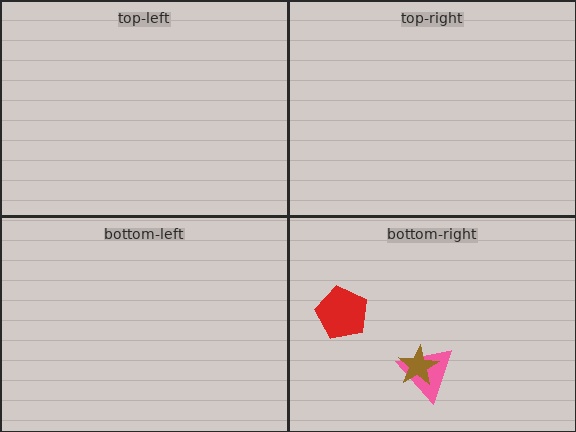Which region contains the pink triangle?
The bottom-right region.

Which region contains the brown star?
The bottom-right region.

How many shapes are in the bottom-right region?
3.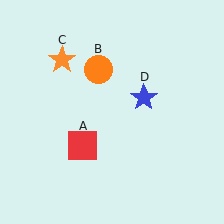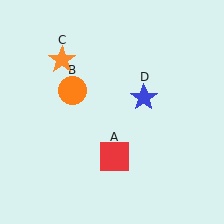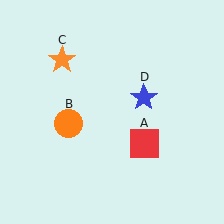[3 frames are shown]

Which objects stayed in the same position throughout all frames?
Orange star (object C) and blue star (object D) remained stationary.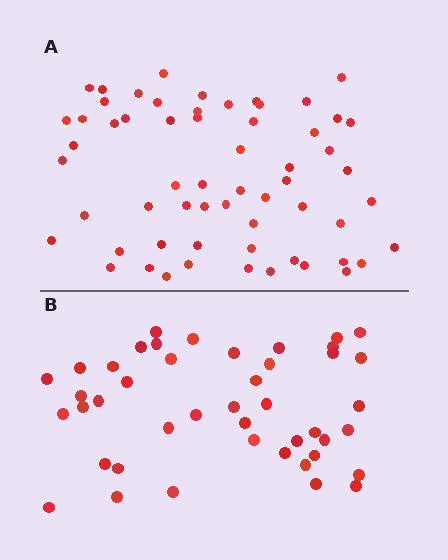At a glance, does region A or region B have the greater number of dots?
Region A (the top region) has more dots.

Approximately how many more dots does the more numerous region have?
Region A has approximately 15 more dots than region B.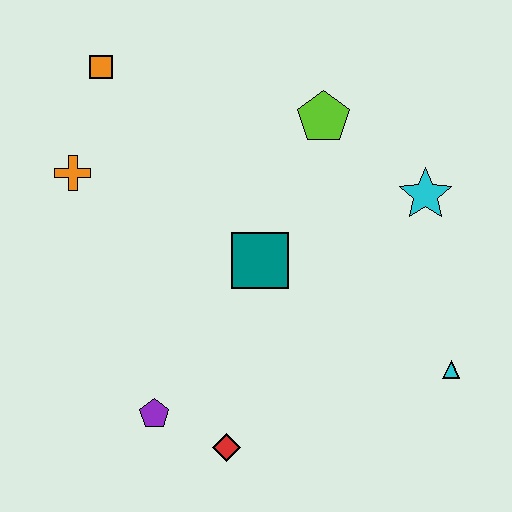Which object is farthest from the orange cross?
The cyan triangle is farthest from the orange cross.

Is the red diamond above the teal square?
No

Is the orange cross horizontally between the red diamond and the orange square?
No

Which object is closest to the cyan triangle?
The cyan star is closest to the cyan triangle.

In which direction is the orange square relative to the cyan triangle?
The orange square is to the left of the cyan triangle.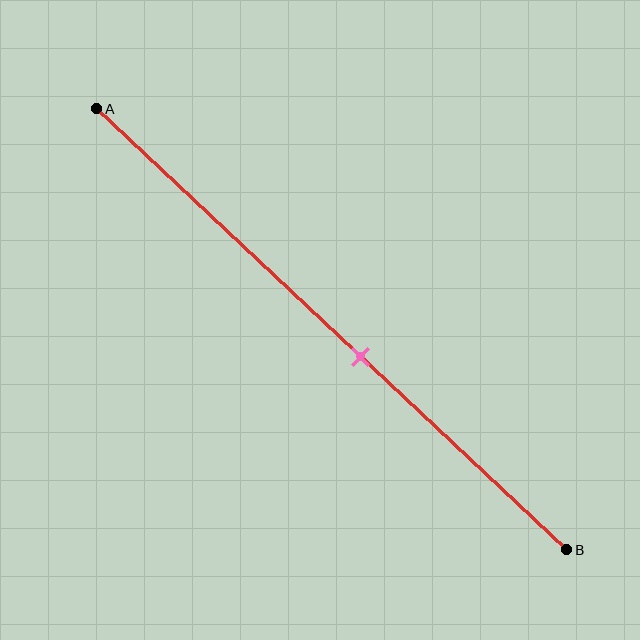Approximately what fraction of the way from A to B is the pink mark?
The pink mark is approximately 55% of the way from A to B.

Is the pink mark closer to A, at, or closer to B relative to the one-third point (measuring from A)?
The pink mark is closer to point B than the one-third point of segment AB.